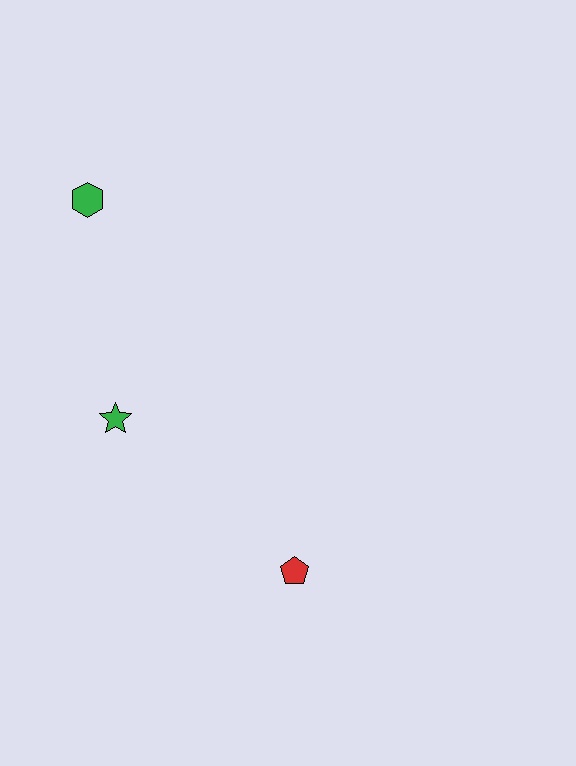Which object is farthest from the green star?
The red pentagon is farthest from the green star.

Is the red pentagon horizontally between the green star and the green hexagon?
No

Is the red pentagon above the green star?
No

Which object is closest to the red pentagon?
The green star is closest to the red pentagon.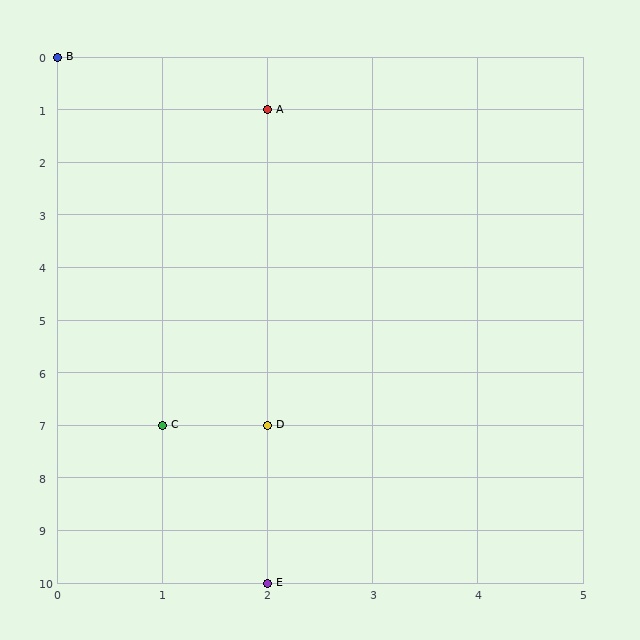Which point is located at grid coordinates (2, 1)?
Point A is at (2, 1).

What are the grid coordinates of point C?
Point C is at grid coordinates (1, 7).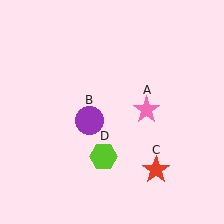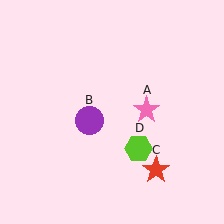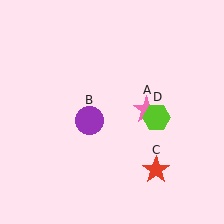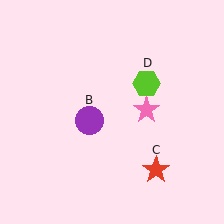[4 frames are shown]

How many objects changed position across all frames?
1 object changed position: lime hexagon (object D).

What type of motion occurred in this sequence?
The lime hexagon (object D) rotated counterclockwise around the center of the scene.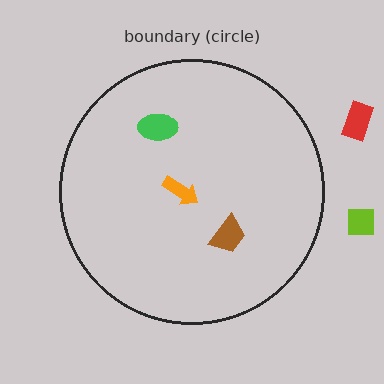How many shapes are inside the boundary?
3 inside, 2 outside.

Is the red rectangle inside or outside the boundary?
Outside.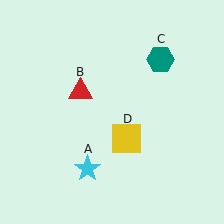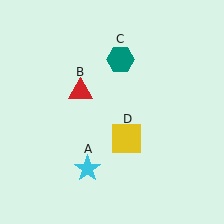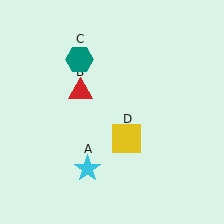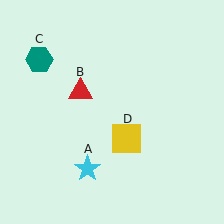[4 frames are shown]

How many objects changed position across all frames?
1 object changed position: teal hexagon (object C).